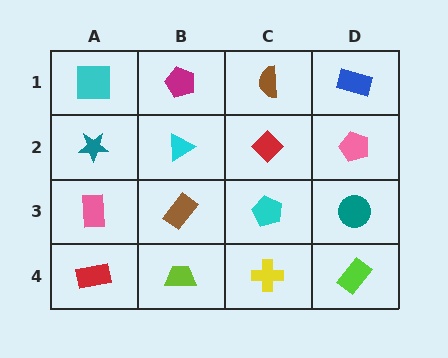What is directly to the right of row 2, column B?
A red diamond.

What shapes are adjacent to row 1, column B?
A cyan triangle (row 2, column B), a cyan square (row 1, column A), a brown semicircle (row 1, column C).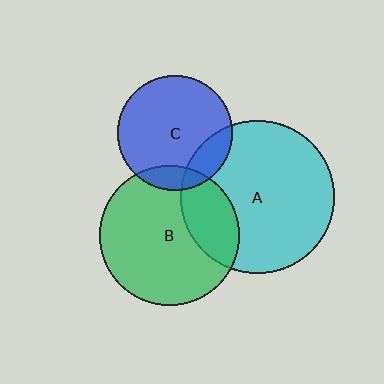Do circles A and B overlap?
Yes.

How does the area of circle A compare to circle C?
Approximately 1.8 times.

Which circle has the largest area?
Circle A (cyan).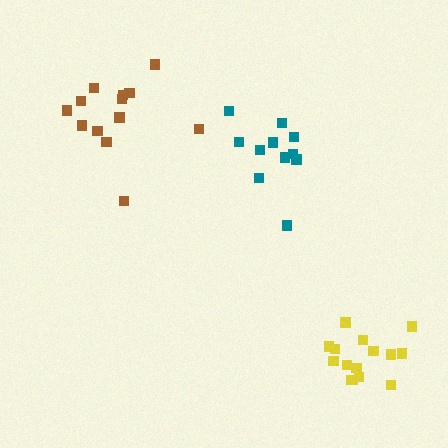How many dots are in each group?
Group 1: 13 dots, Group 2: 16 dots, Group 3: 11 dots (40 total).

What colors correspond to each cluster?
The clusters are colored: brown, yellow, teal.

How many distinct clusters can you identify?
There are 3 distinct clusters.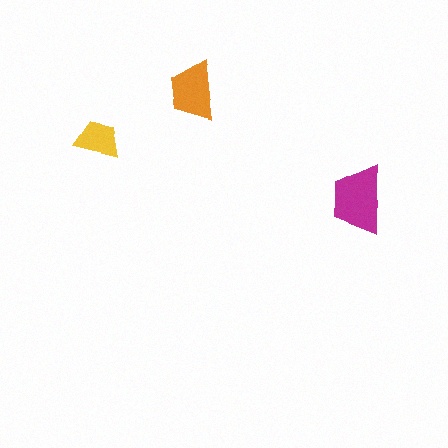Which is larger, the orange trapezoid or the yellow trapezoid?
The orange one.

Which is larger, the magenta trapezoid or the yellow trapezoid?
The magenta one.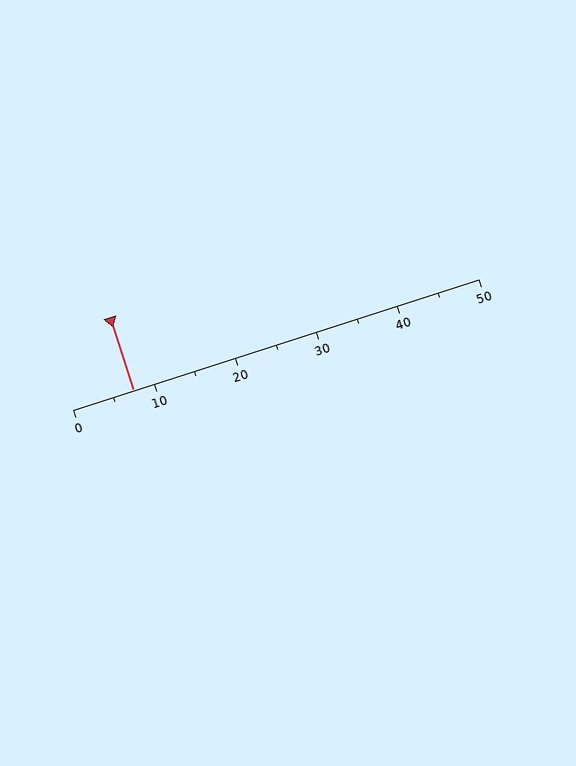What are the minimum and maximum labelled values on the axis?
The axis runs from 0 to 50.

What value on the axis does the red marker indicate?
The marker indicates approximately 7.5.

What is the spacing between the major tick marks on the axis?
The major ticks are spaced 10 apart.